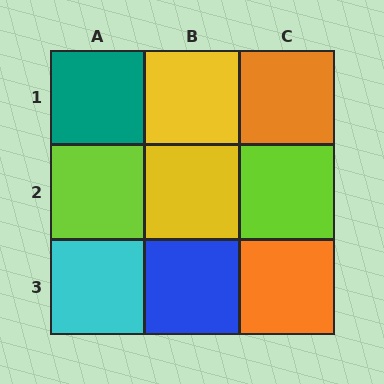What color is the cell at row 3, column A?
Cyan.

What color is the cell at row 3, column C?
Orange.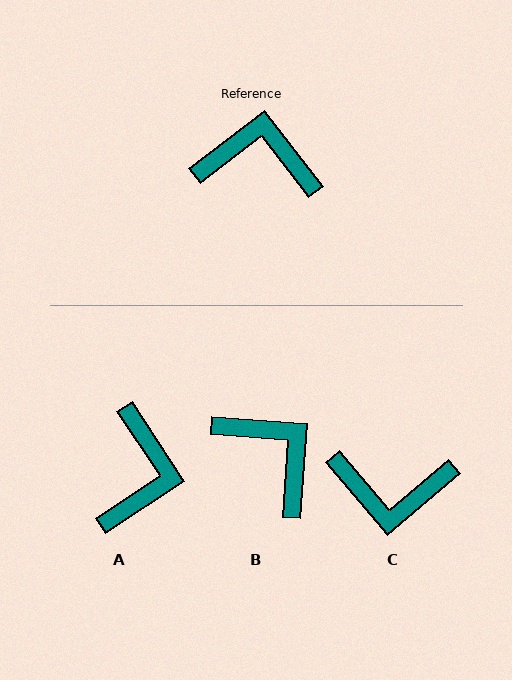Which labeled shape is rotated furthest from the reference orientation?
C, about 177 degrees away.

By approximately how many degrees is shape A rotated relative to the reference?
Approximately 94 degrees clockwise.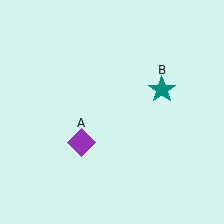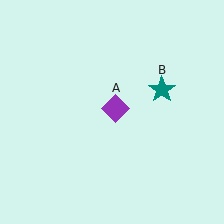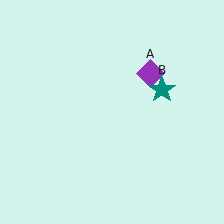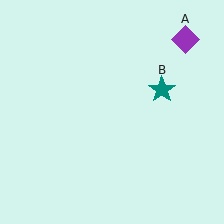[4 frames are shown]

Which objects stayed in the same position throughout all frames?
Teal star (object B) remained stationary.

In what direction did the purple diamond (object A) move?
The purple diamond (object A) moved up and to the right.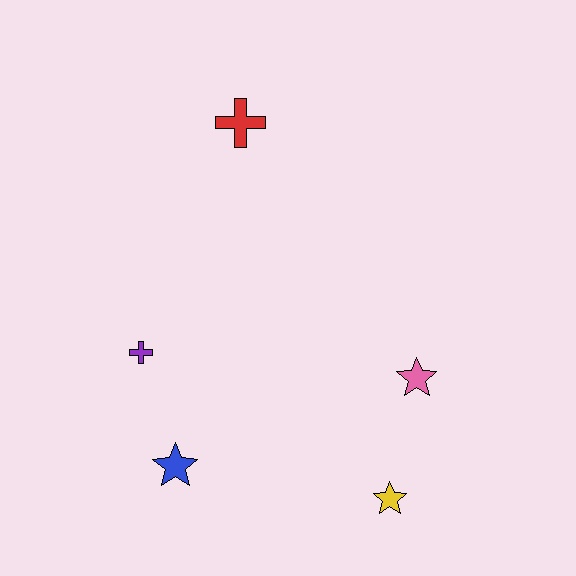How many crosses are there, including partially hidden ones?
There are 2 crosses.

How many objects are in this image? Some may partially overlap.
There are 5 objects.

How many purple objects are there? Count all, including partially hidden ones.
There is 1 purple object.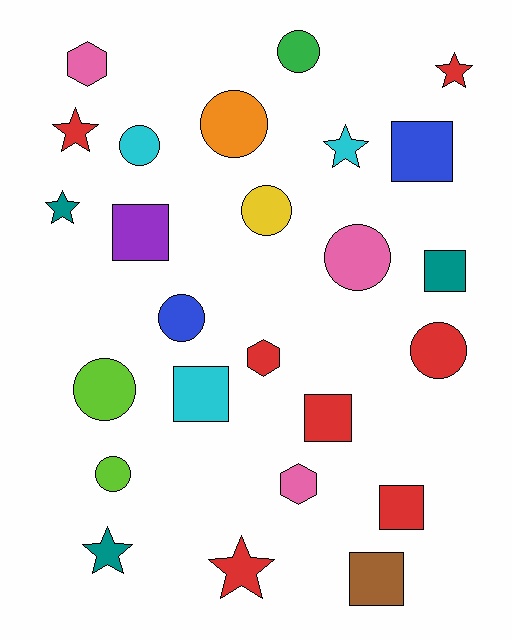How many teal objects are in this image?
There are 3 teal objects.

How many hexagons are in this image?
There are 3 hexagons.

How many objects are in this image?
There are 25 objects.